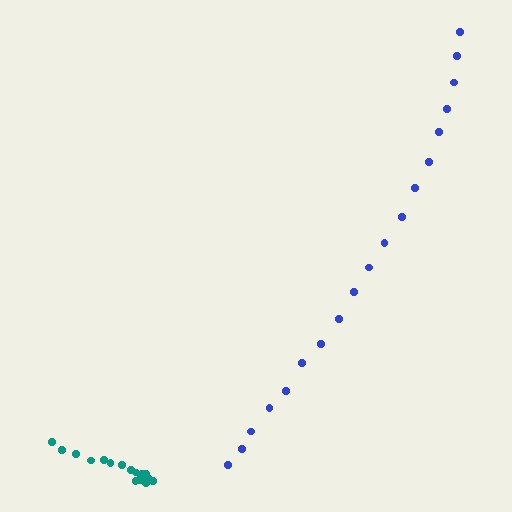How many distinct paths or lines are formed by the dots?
There are 2 distinct paths.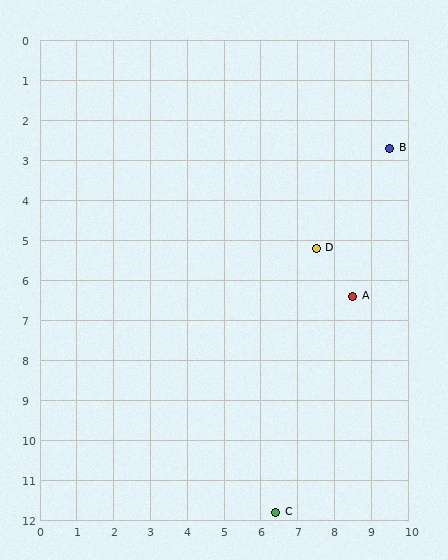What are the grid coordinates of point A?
Point A is at approximately (8.5, 6.4).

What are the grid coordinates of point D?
Point D is at approximately (7.5, 5.2).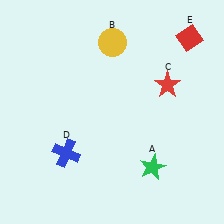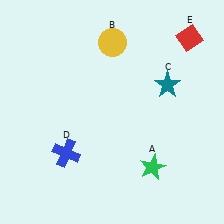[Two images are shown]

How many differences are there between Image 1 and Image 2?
There is 1 difference between the two images.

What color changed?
The star (C) changed from red in Image 1 to teal in Image 2.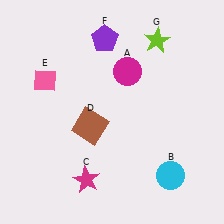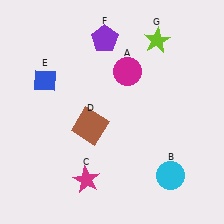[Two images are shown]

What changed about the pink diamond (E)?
In Image 1, E is pink. In Image 2, it changed to blue.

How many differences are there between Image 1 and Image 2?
There is 1 difference between the two images.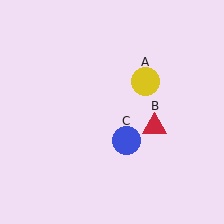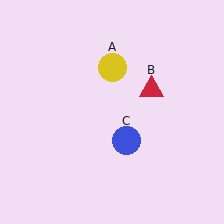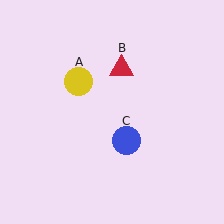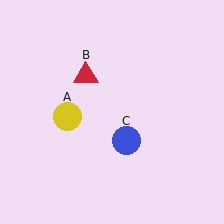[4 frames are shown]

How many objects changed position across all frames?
2 objects changed position: yellow circle (object A), red triangle (object B).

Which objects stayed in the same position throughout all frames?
Blue circle (object C) remained stationary.